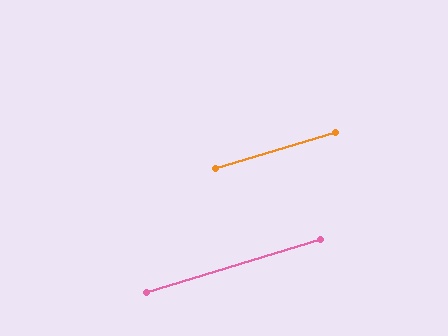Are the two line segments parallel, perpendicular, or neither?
Parallel — their directions differ by only 0.4°.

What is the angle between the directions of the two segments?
Approximately 0 degrees.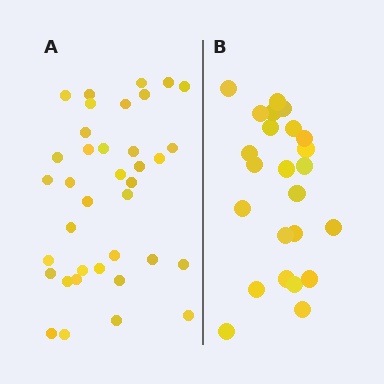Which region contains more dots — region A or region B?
Region A (the left region) has more dots.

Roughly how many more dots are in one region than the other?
Region A has approximately 15 more dots than region B.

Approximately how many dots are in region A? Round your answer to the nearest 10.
About 40 dots. (The exact count is 37, which rounds to 40.)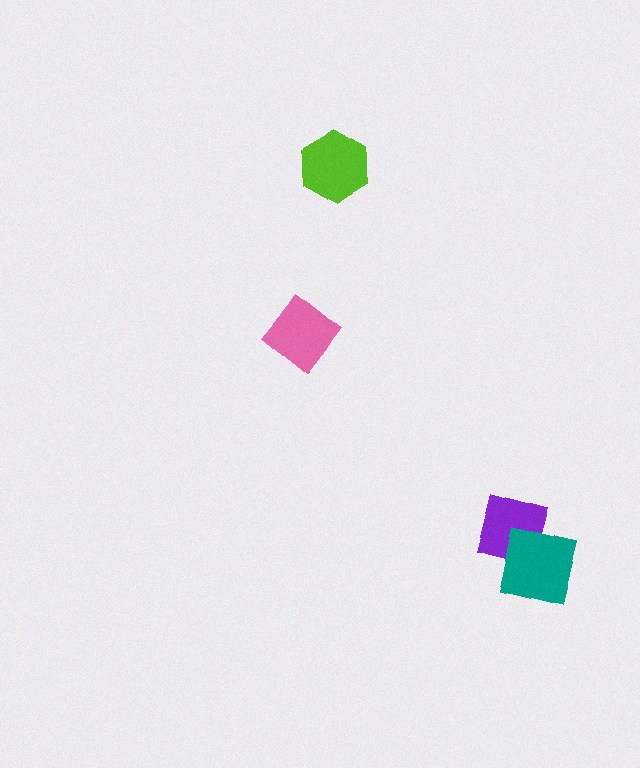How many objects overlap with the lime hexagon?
0 objects overlap with the lime hexagon.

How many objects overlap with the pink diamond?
0 objects overlap with the pink diamond.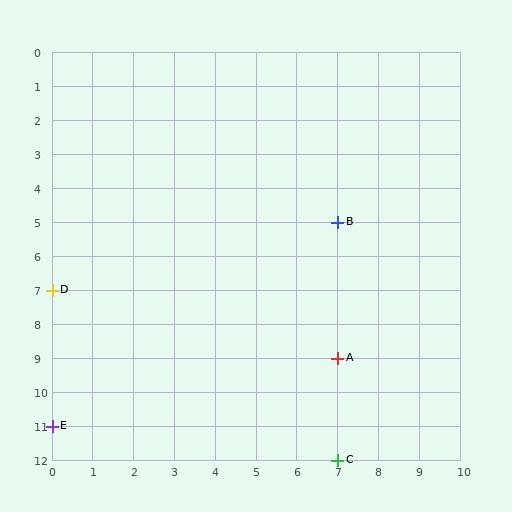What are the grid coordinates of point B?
Point B is at grid coordinates (7, 5).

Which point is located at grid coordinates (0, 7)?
Point D is at (0, 7).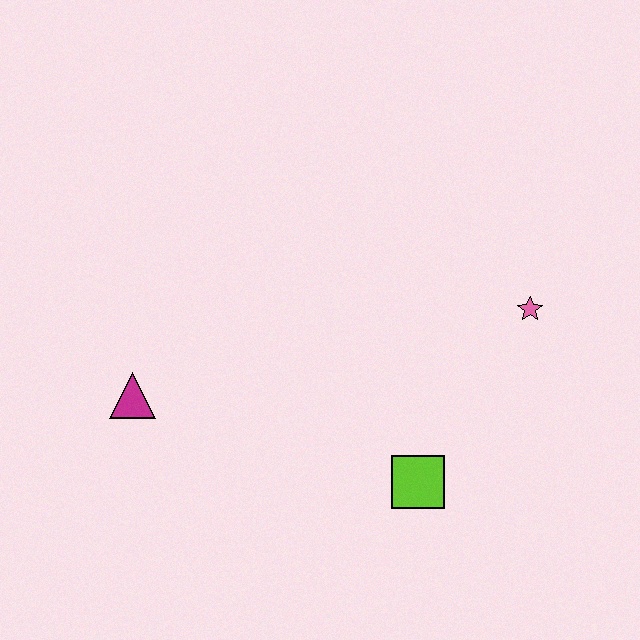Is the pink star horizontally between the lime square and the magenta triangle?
No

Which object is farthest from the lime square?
The magenta triangle is farthest from the lime square.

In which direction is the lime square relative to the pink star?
The lime square is below the pink star.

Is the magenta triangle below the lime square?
No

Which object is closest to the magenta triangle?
The lime square is closest to the magenta triangle.